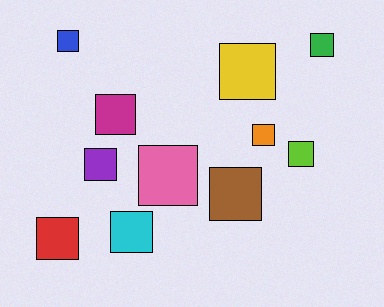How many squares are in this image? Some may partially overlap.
There are 11 squares.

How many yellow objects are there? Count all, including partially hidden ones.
There is 1 yellow object.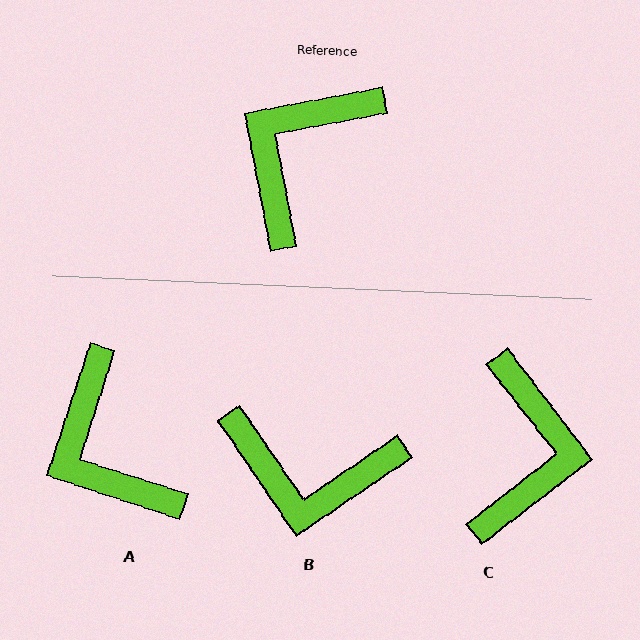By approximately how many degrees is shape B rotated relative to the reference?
Approximately 114 degrees counter-clockwise.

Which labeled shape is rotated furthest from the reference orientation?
C, about 153 degrees away.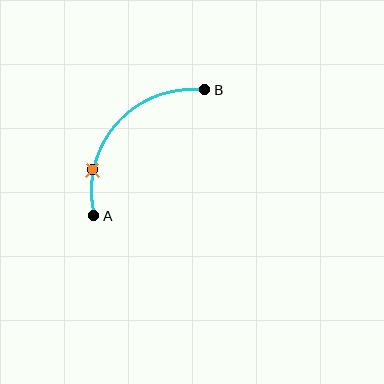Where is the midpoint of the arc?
The arc midpoint is the point on the curve farthest from the straight line joining A and B. It sits above and to the left of that line.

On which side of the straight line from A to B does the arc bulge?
The arc bulges above and to the left of the straight line connecting A and B.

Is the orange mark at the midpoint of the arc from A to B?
No. The orange mark lies on the arc but is closer to endpoint A. The arc midpoint would be at the point on the curve equidistant along the arc from both A and B.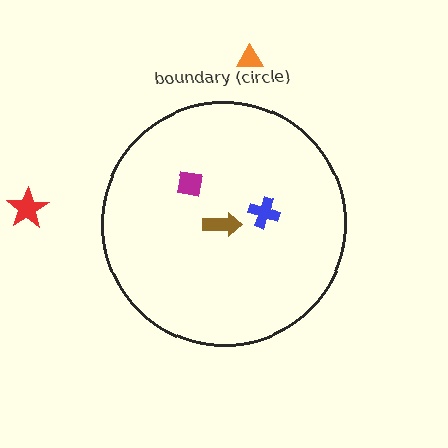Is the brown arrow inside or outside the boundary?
Inside.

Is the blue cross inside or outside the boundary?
Inside.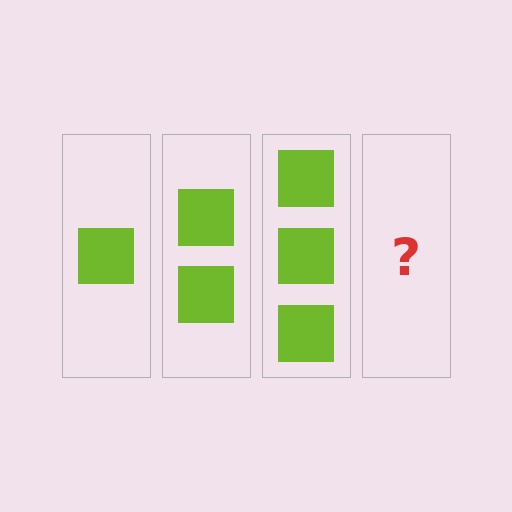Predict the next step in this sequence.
The next step is 4 squares.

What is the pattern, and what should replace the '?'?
The pattern is that each step adds one more square. The '?' should be 4 squares.